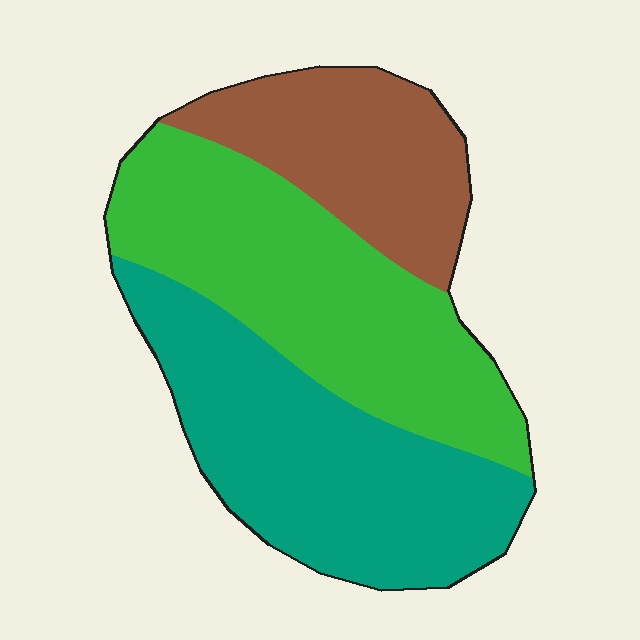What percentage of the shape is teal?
Teal takes up about three eighths (3/8) of the shape.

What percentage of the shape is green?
Green takes up between a quarter and a half of the shape.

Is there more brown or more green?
Green.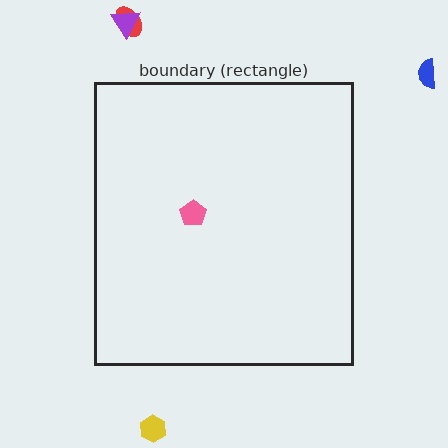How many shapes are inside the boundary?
1 inside, 4 outside.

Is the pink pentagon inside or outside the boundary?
Inside.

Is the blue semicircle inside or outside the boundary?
Outside.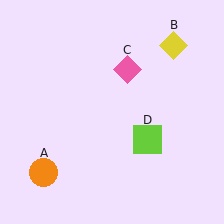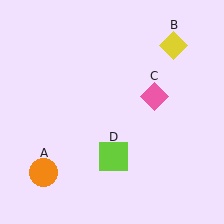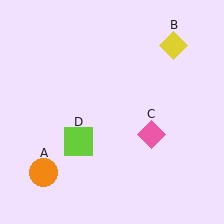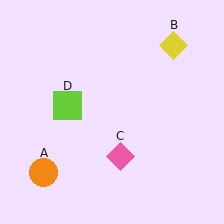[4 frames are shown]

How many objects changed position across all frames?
2 objects changed position: pink diamond (object C), lime square (object D).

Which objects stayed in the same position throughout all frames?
Orange circle (object A) and yellow diamond (object B) remained stationary.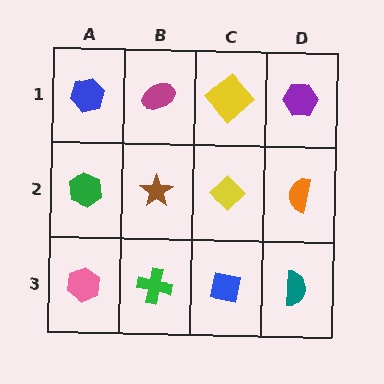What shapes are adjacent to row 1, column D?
An orange semicircle (row 2, column D), a yellow diamond (row 1, column C).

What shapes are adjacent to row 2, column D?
A purple hexagon (row 1, column D), a teal semicircle (row 3, column D), a yellow diamond (row 2, column C).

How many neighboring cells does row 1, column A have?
2.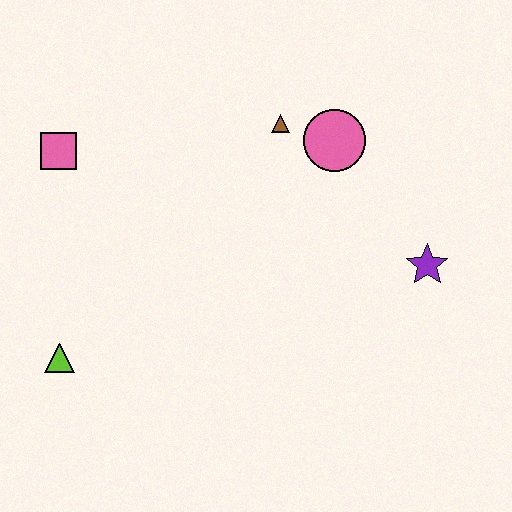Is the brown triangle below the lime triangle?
No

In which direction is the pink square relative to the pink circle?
The pink square is to the left of the pink circle.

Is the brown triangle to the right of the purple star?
No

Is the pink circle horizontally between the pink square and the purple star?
Yes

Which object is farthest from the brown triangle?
The lime triangle is farthest from the brown triangle.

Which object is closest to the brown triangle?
The pink circle is closest to the brown triangle.